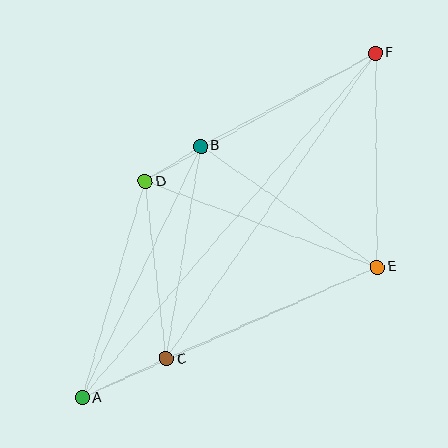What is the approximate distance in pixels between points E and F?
The distance between E and F is approximately 214 pixels.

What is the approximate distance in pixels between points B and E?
The distance between B and E is approximately 214 pixels.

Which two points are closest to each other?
Points B and D are closest to each other.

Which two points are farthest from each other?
Points A and F are farthest from each other.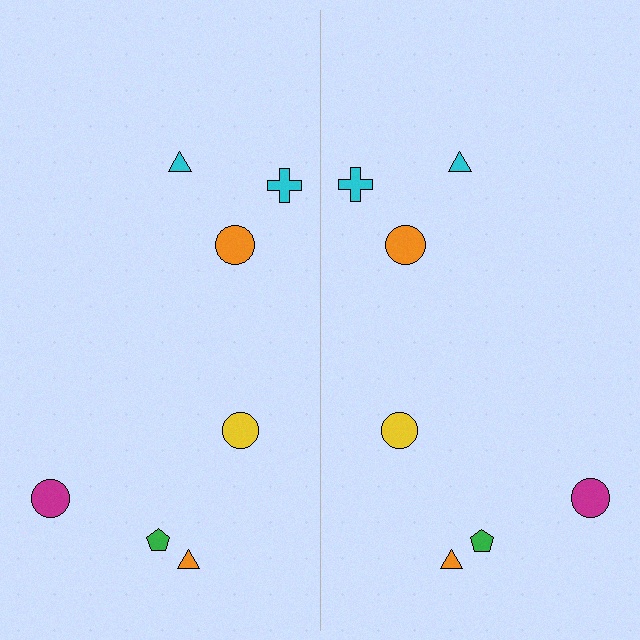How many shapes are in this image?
There are 14 shapes in this image.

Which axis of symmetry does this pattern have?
The pattern has a vertical axis of symmetry running through the center of the image.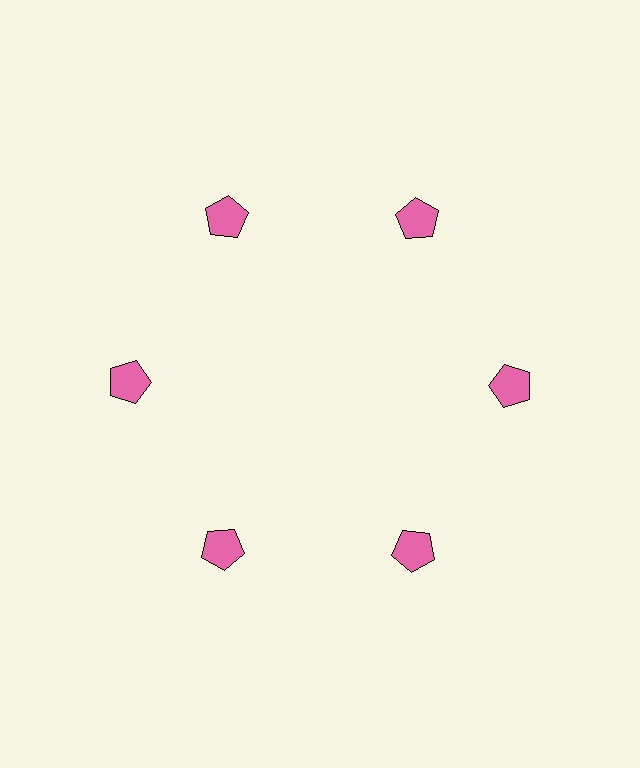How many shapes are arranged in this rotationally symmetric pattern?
There are 6 shapes, arranged in 6 groups of 1.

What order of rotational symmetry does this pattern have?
This pattern has 6-fold rotational symmetry.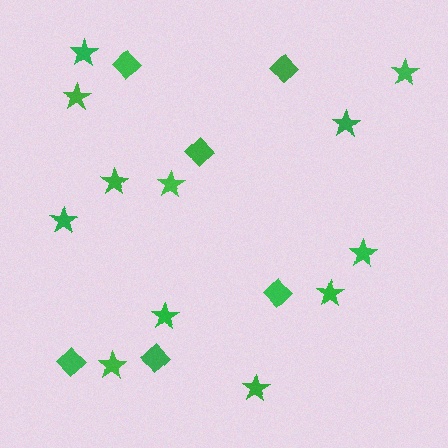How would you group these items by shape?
There are 2 groups: one group of diamonds (6) and one group of stars (12).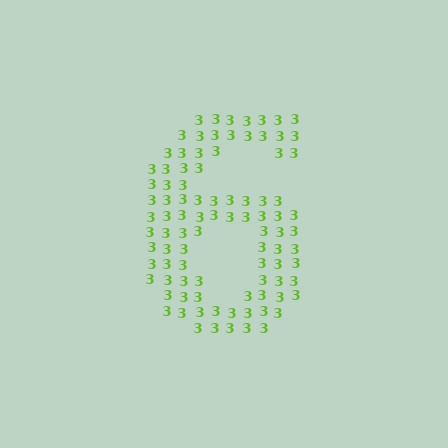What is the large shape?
The large shape is the digit 6.